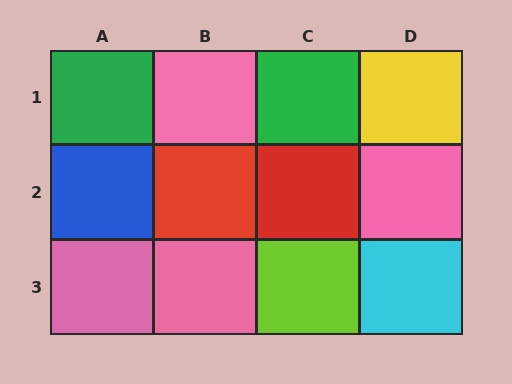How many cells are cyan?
1 cell is cyan.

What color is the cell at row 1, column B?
Pink.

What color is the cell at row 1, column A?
Green.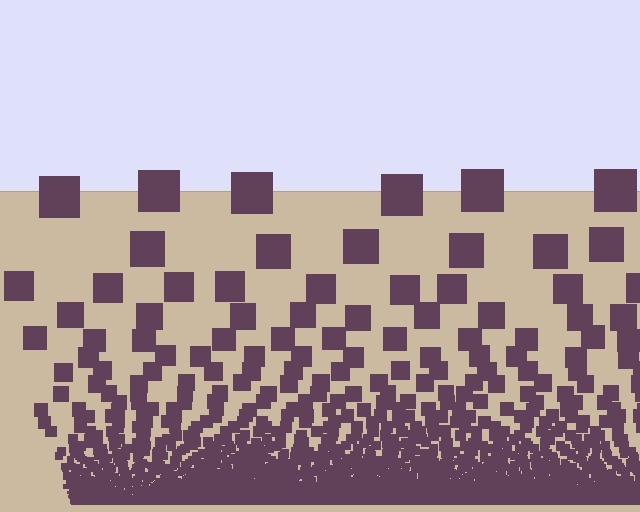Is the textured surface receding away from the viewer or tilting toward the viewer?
The surface appears to tilt toward the viewer. Texture elements get larger and sparser toward the top.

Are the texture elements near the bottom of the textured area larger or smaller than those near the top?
Smaller. The gradient is inverted — elements near the bottom are smaller and denser.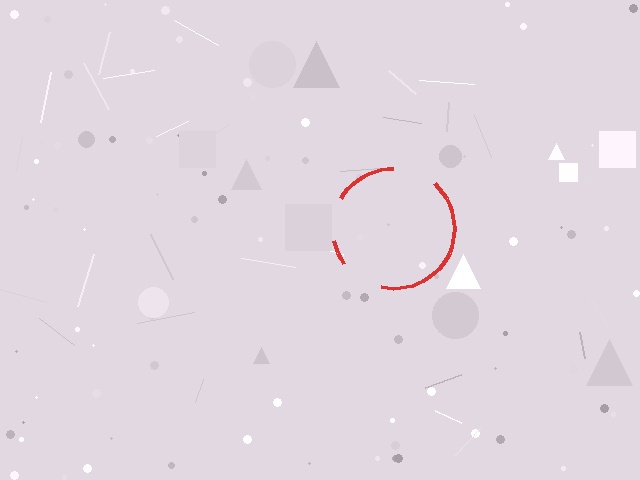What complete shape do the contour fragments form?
The contour fragments form a circle.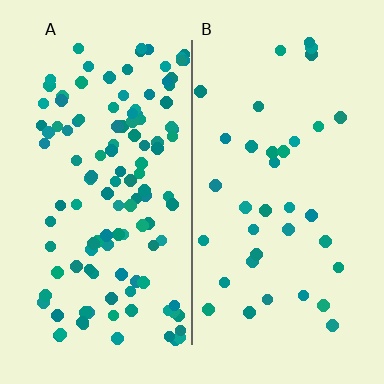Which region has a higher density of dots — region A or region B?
A (the left).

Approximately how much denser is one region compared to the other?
Approximately 3.4× — region A over region B.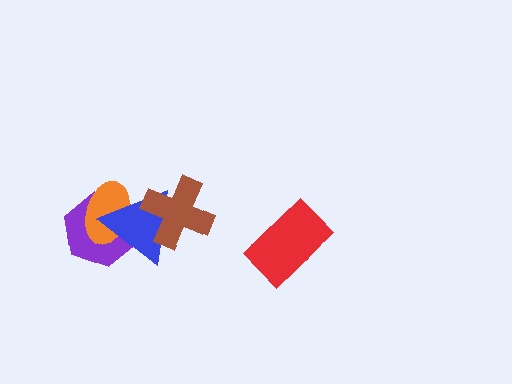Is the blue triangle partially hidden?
Yes, it is partially covered by another shape.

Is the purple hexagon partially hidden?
Yes, it is partially covered by another shape.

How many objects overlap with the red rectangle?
0 objects overlap with the red rectangle.